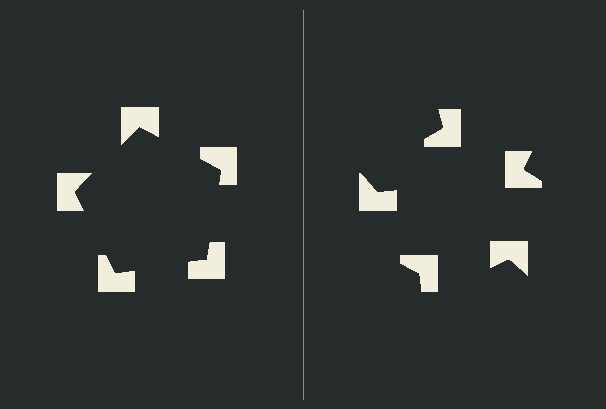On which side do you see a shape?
An illusory pentagon appears on the left side. On the right side the wedge cuts are rotated, so no coherent shape forms.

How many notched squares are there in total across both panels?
10 — 5 on each side.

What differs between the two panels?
The notched squares are positioned identically on both sides; only the wedge orientations differ. On the left they align to a pentagon; on the right they are misaligned.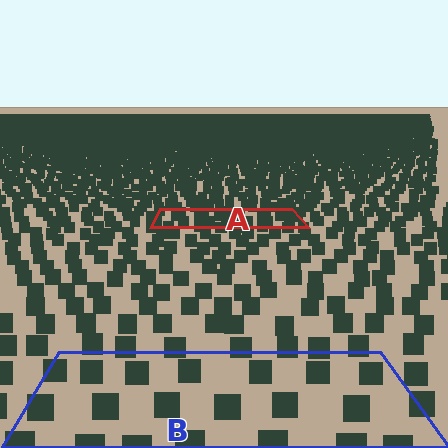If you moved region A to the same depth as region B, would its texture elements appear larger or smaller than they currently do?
They would appear larger. At a closer depth, the same texture elements are projected at a bigger on-screen size.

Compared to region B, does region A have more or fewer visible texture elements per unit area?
Region A has more texture elements per unit area — they are packed more densely because it is farther away.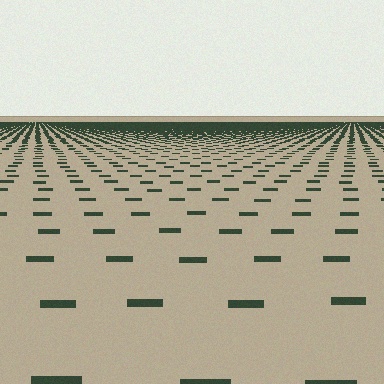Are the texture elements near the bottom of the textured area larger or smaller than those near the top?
Larger. Near the bottom, elements are closer to the viewer and appear at a bigger on-screen size.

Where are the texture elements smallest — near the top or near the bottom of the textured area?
Near the top.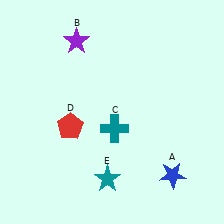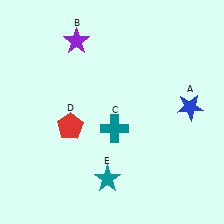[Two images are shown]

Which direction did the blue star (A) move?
The blue star (A) moved up.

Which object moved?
The blue star (A) moved up.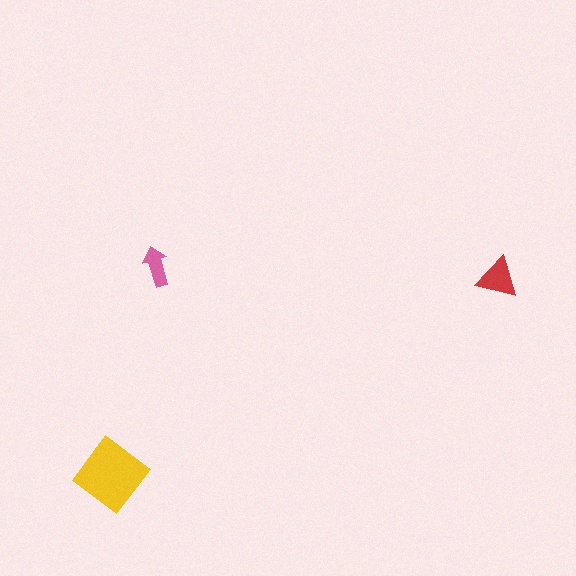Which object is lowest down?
The yellow diamond is bottommost.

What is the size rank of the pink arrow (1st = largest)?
3rd.